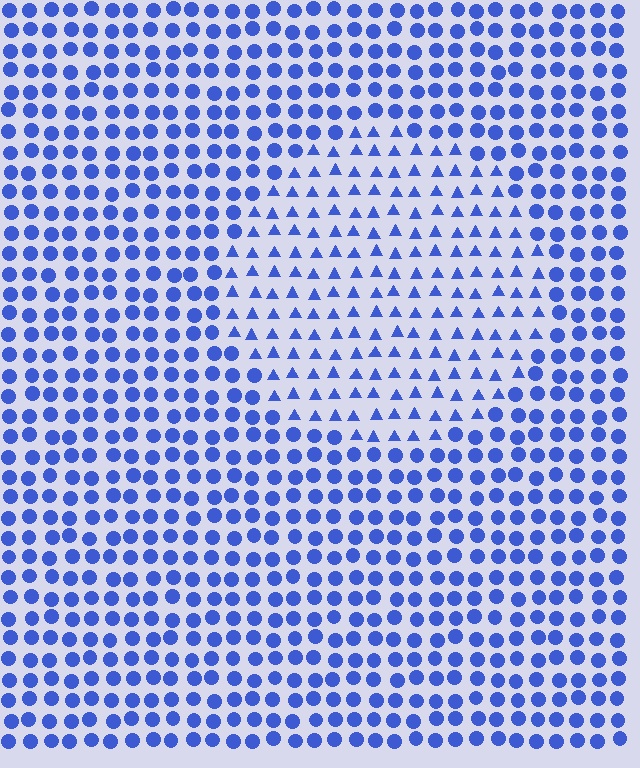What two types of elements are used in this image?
The image uses triangles inside the circle region and circles outside it.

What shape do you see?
I see a circle.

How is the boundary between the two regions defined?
The boundary is defined by a change in element shape: triangles inside vs. circles outside. All elements share the same color and spacing.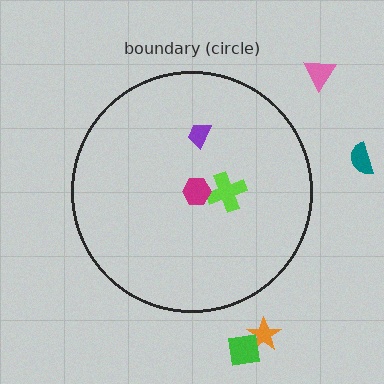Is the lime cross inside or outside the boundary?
Inside.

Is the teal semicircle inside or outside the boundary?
Outside.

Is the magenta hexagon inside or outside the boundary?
Inside.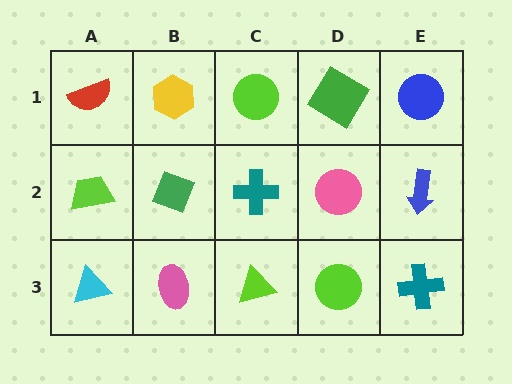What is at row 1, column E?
A blue circle.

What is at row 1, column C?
A lime circle.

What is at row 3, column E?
A teal cross.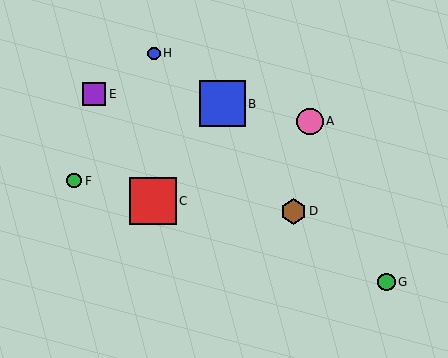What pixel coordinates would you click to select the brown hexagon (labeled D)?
Click at (293, 211) to select the brown hexagon D.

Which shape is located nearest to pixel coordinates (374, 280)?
The green circle (labeled G) at (386, 282) is nearest to that location.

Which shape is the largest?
The red square (labeled C) is the largest.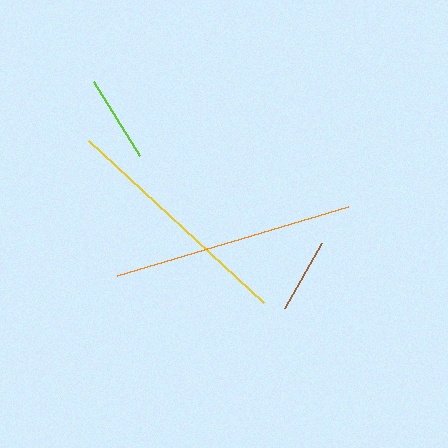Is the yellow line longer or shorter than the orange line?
The orange line is longer than the yellow line.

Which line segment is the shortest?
The brown line is the shortest at approximately 75 pixels.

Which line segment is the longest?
The orange line is the longest at approximately 242 pixels.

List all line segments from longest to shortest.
From longest to shortest: orange, yellow, lime, brown.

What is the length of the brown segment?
The brown segment is approximately 75 pixels long.